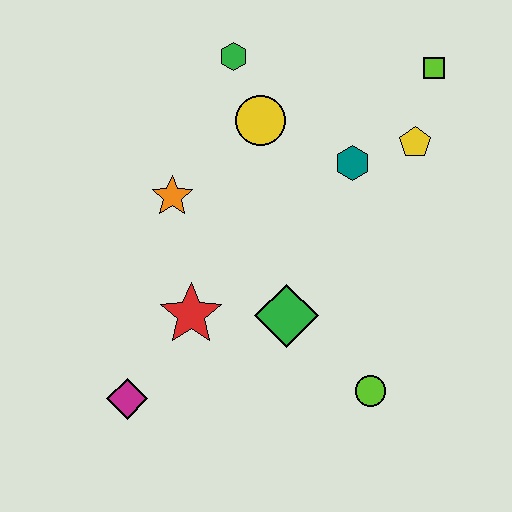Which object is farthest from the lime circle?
The green hexagon is farthest from the lime circle.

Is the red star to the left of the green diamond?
Yes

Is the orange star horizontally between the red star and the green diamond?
No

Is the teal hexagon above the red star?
Yes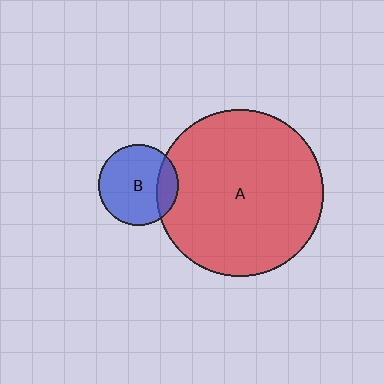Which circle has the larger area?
Circle A (red).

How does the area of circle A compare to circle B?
Approximately 4.3 times.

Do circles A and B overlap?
Yes.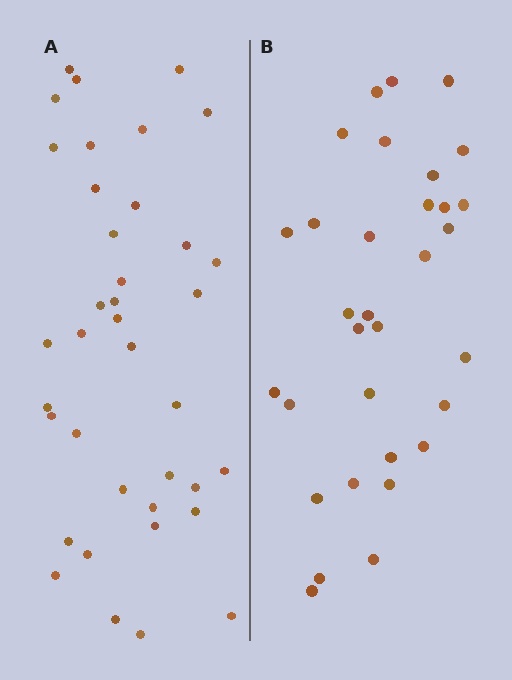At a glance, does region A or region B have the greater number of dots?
Region A (the left region) has more dots.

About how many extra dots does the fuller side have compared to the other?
Region A has about 6 more dots than region B.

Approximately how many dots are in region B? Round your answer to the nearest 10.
About 30 dots. (The exact count is 32, which rounds to 30.)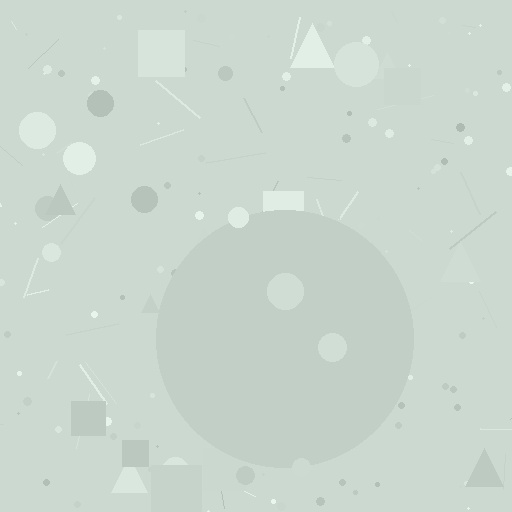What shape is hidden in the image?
A circle is hidden in the image.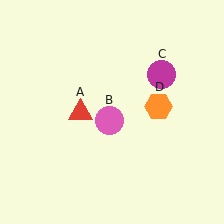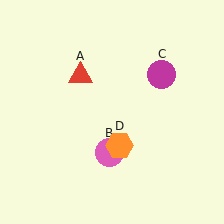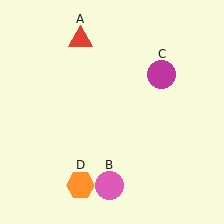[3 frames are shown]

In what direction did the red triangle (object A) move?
The red triangle (object A) moved up.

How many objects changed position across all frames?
3 objects changed position: red triangle (object A), pink circle (object B), orange hexagon (object D).